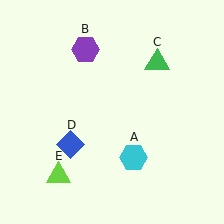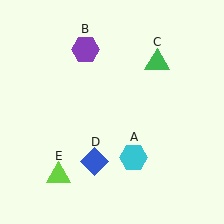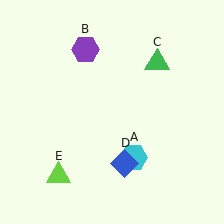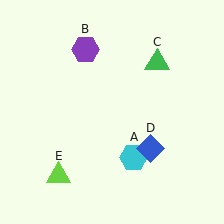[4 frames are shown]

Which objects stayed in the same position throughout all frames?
Cyan hexagon (object A) and purple hexagon (object B) and green triangle (object C) and lime triangle (object E) remained stationary.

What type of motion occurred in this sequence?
The blue diamond (object D) rotated counterclockwise around the center of the scene.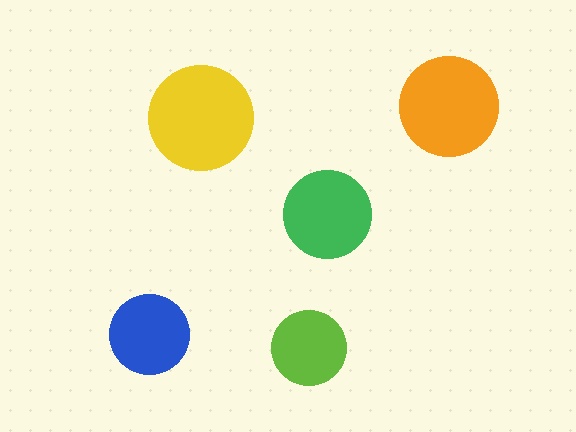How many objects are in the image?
There are 5 objects in the image.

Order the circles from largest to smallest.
the yellow one, the orange one, the green one, the blue one, the lime one.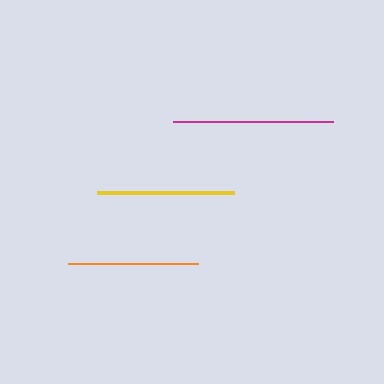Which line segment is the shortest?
The orange line is the shortest at approximately 130 pixels.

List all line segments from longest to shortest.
From longest to shortest: magenta, yellow, orange.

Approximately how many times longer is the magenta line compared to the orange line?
The magenta line is approximately 1.2 times the length of the orange line.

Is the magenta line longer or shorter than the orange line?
The magenta line is longer than the orange line.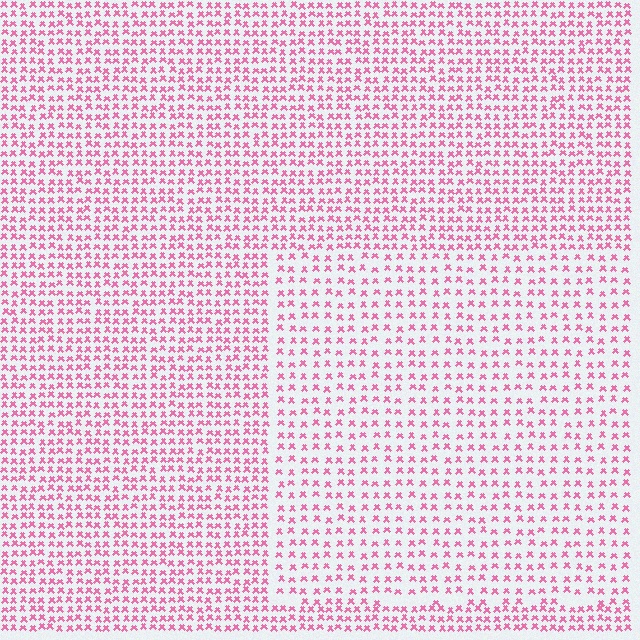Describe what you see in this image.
The image contains small pink elements arranged at two different densities. A rectangle-shaped region is visible where the elements are less densely packed than the surrounding area.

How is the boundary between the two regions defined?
The boundary is defined by a change in element density (approximately 1.6x ratio). All elements are the same color, size, and shape.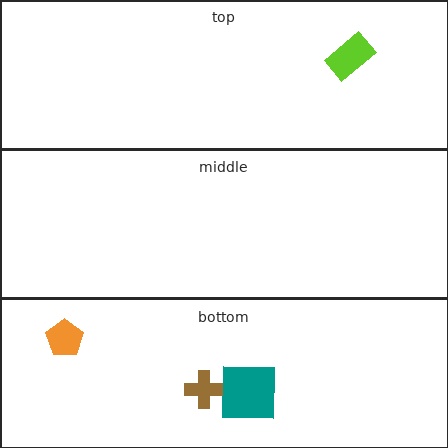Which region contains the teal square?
The bottom region.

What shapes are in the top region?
The lime rectangle.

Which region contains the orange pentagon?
The bottom region.